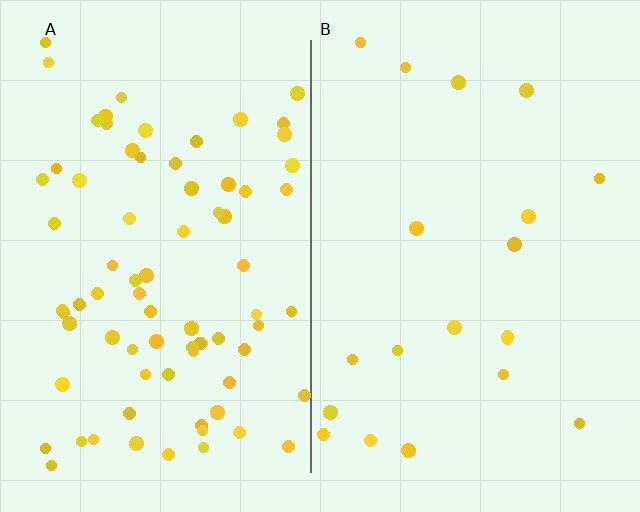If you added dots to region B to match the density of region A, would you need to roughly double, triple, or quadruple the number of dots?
Approximately quadruple.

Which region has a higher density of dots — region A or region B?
A (the left).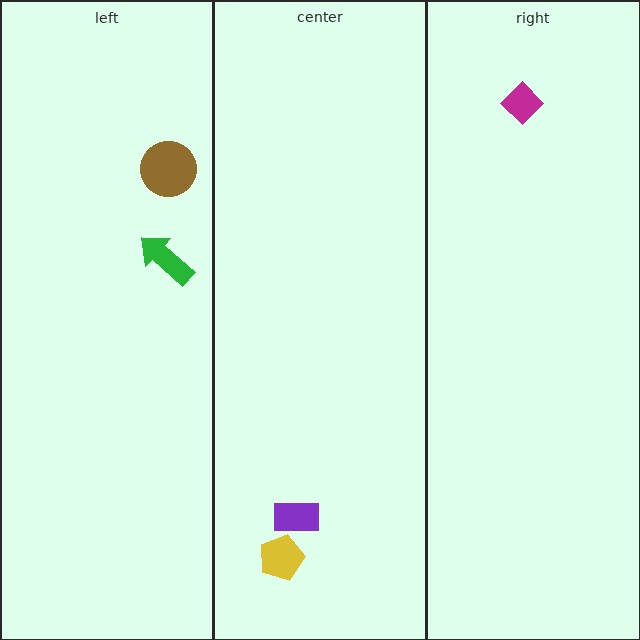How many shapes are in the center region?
2.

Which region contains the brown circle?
The left region.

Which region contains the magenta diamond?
The right region.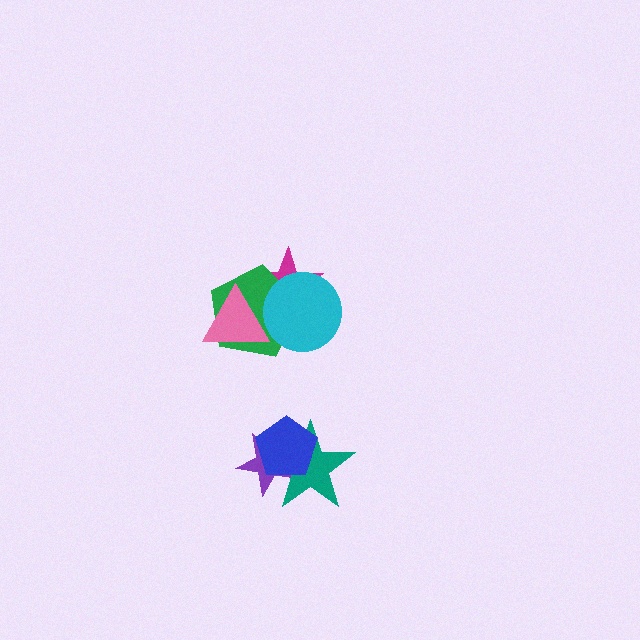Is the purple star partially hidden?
Yes, it is partially covered by another shape.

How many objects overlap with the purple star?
2 objects overlap with the purple star.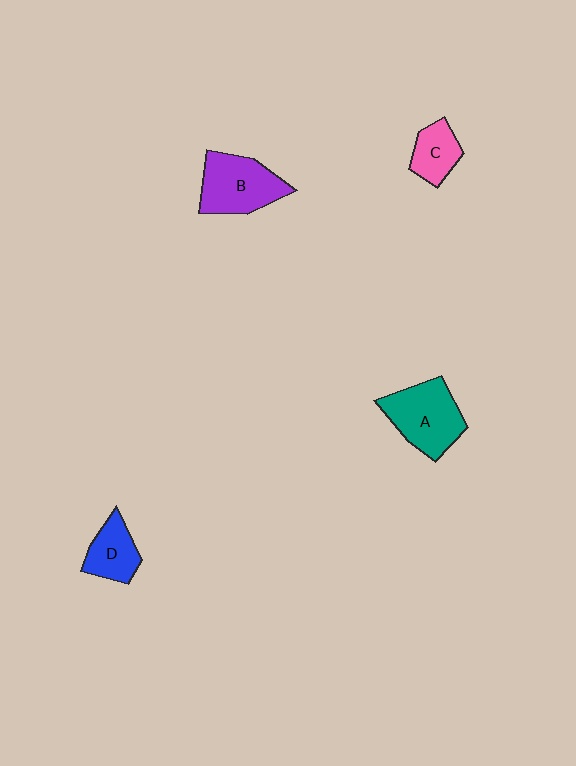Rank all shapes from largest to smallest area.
From largest to smallest: A (teal), B (purple), D (blue), C (pink).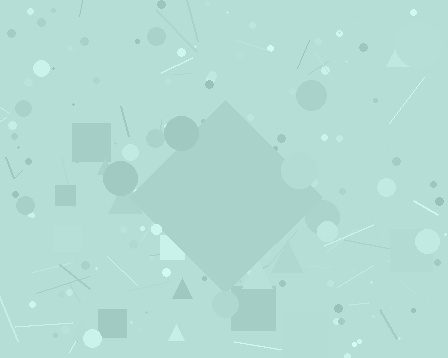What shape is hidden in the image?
A diamond is hidden in the image.